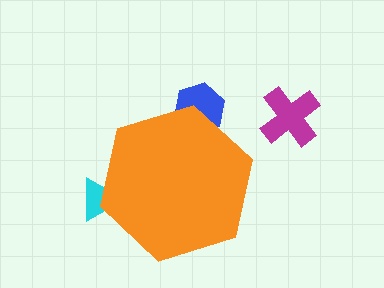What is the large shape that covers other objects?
An orange hexagon.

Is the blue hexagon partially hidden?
Yes, the blue hexagon is partially hidden behind the orange hexagon.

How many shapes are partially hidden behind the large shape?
2 shapes are partially hidden.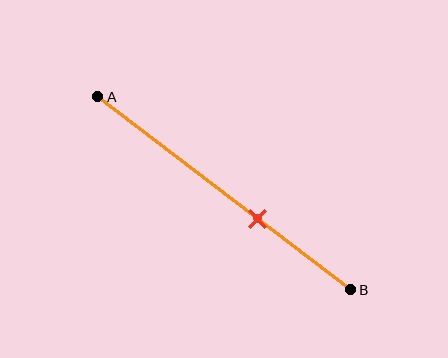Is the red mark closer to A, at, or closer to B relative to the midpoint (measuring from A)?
The red mark is closer to point B than the midpoint of segment AB.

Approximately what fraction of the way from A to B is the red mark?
The red mark is approximately 65% of the way from A to B.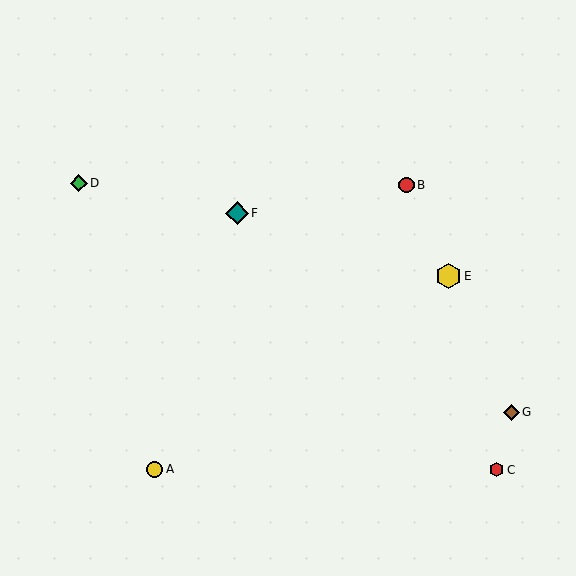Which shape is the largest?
The yellow hexagon (labeled E) is the largest.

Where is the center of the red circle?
The center of the red circle is at (406, 185).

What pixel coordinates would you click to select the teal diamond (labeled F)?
Click at (237, 213) to select the teal diamond F.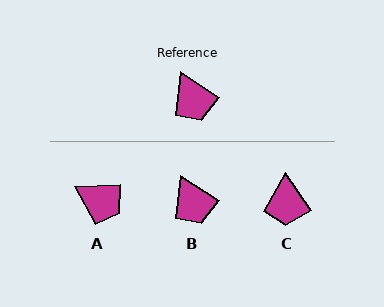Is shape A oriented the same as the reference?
No, it is off by about 36 degrees.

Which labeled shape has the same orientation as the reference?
B.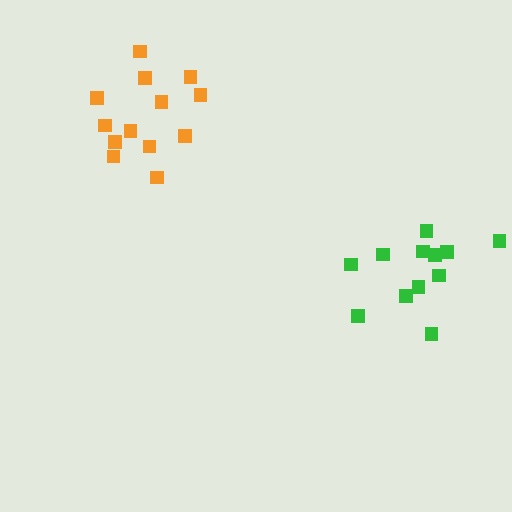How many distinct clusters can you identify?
There are 2 distinct clusters.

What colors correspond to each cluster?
The clusters are colored: orange, green.